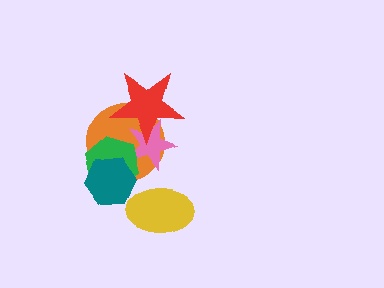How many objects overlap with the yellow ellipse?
0 objects overlap with the yellow ellipse.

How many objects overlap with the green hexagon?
3 objects overlap with the green hexagon.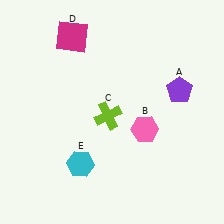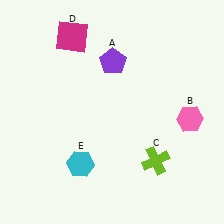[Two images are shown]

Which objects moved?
The objects that moved are: the purple pentagon (A), the pink hexagon (B), the lime cross (C).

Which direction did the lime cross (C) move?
The lime cross (C) moved right.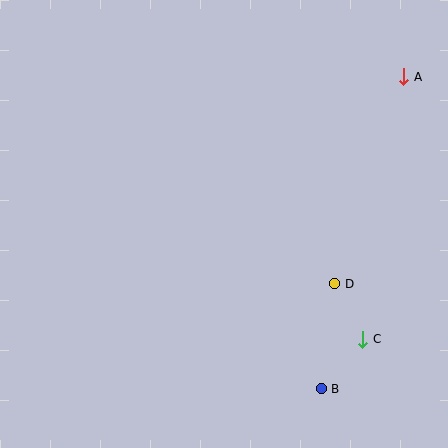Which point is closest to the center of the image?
Point D at (335, 284) is closest to the center.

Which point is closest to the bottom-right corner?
Point C is closest to the bottom-right corner.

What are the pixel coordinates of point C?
Point C is at (363, 339).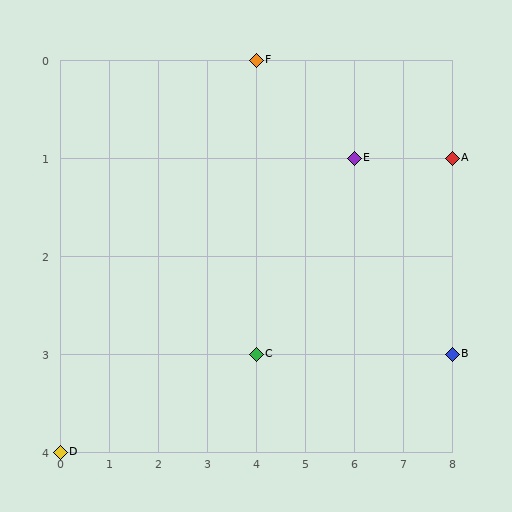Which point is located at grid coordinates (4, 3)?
Point C is at (4, 3).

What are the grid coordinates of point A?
Point A is at grid coordinates (8, 1).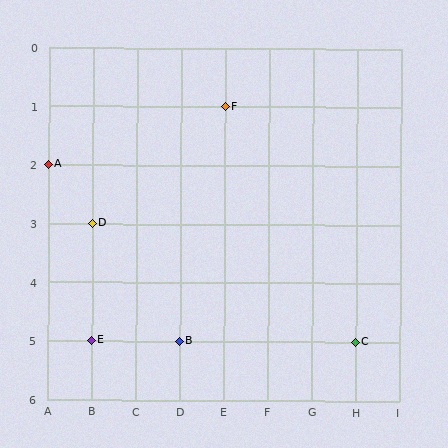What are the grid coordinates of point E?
Point E is at grid coordinates (B, 5).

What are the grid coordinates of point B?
Point B is at grid coordinates (D, 5).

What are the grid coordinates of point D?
Point D is at grid coordinates (B, 3).